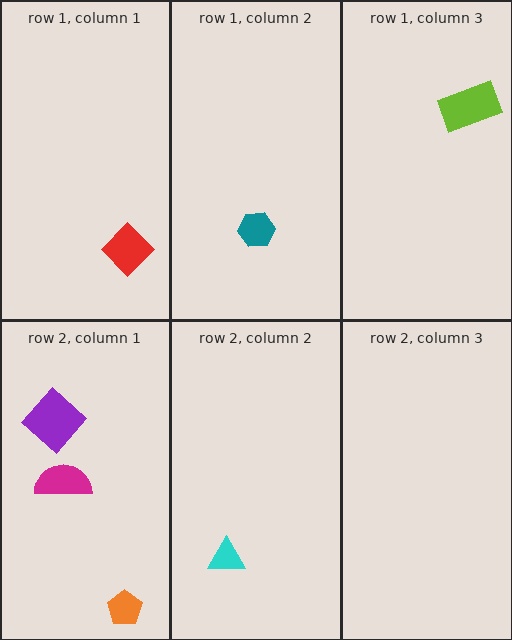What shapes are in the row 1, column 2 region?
The teal hexagon.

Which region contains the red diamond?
The row 1, column 1 region.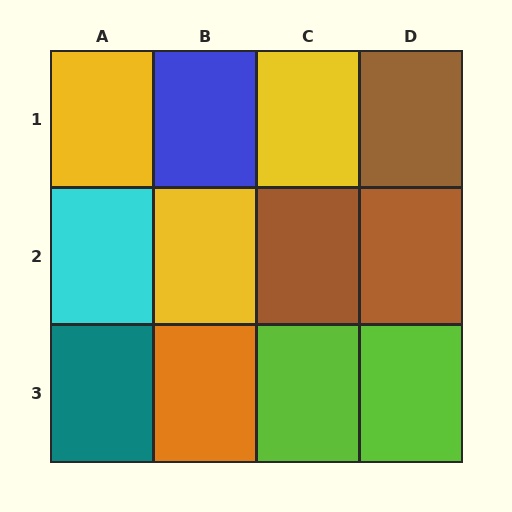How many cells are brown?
3 cells are brown.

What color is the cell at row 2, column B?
Yellow.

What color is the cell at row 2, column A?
Cyan.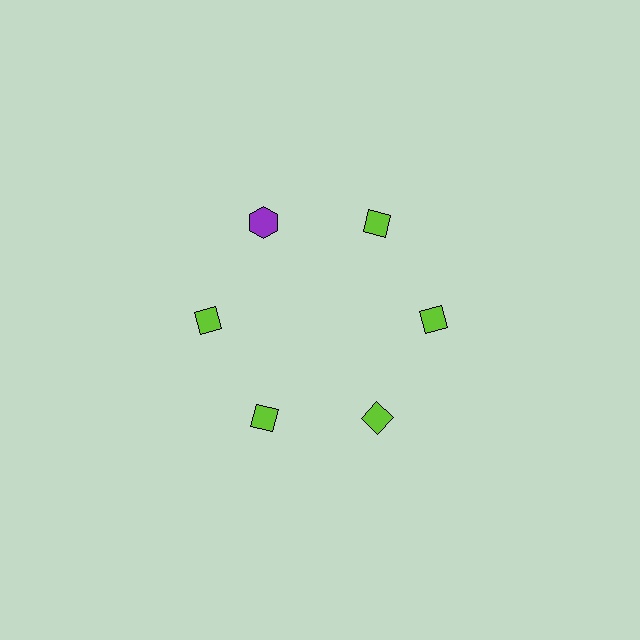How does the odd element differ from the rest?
It differs in both color (purple instead of lime) and shape (hexagon instead of diamond).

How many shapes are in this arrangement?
There are 6 shapes arranged in a ring pattern.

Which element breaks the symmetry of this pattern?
The purple hexagon at roughly the 11 o'clock position breaks the symmetry. All other shapes are lime diamonds.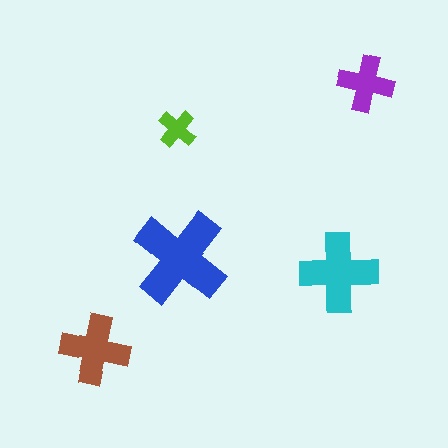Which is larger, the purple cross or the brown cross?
The brown one.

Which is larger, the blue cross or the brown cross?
The blue one.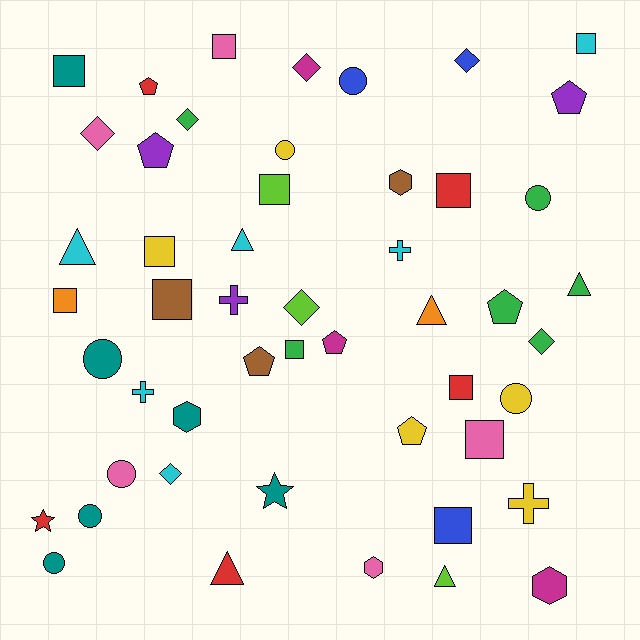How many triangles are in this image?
There are 6 triangles.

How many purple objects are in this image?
There are 3 purple objects.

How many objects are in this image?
There are 50 objects.